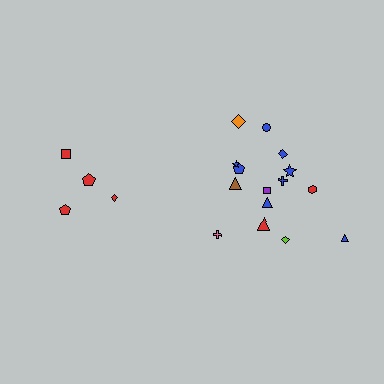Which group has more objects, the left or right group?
The right group.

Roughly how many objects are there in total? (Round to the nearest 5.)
Roughly 20 objects in total.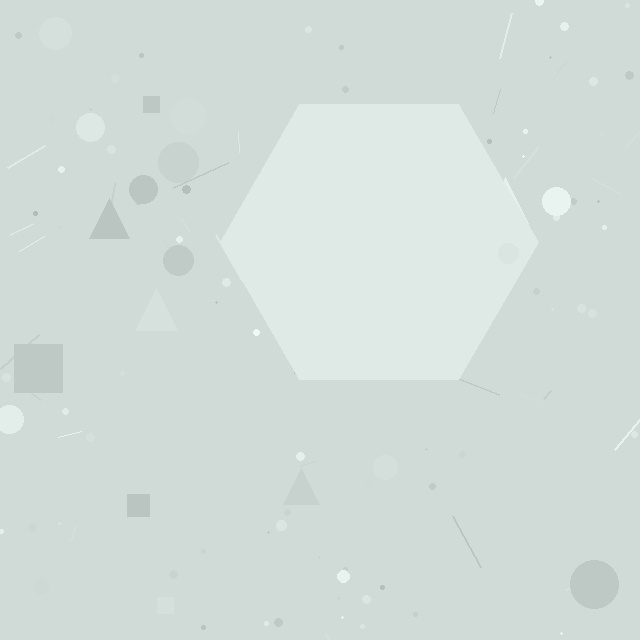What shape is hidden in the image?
A hexagon is hidden in the image.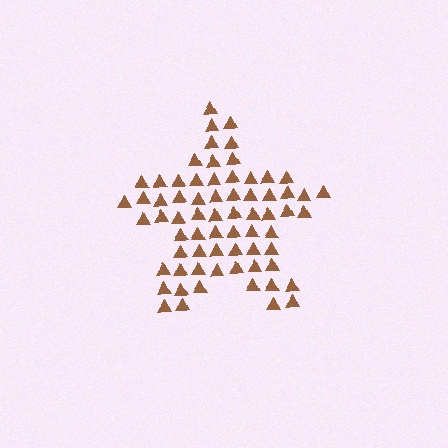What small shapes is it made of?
It is made of small triangles.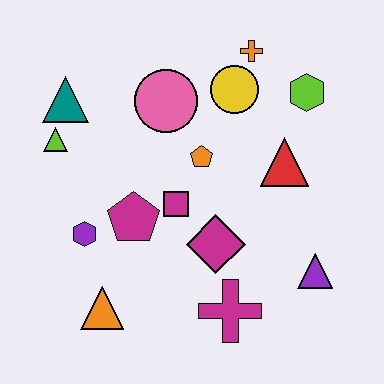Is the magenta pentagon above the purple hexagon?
Yes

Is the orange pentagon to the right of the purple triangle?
No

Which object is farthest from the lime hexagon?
The orange triangle is farthest from the lime hexagon.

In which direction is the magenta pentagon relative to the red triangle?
The magenta pentagon is to the left of the red triangle.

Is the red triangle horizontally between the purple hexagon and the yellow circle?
No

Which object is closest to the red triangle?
The lime hexagon is closest to the red triangle.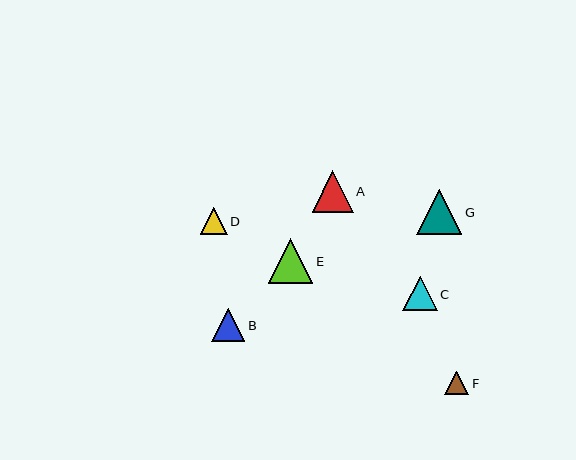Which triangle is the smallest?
Triangle F is the smallest with a size of approximately 24 pixels.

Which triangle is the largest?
Triangle G is the largest with a size of approximately 45 pixels.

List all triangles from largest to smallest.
From largest to smallest: G, E, A, C, B, D, F.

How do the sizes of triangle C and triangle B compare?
Triangle C and triangle B are approximately the same size.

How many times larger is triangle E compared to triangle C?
Triangle E is approximately 1.3 times the size of triangle C.